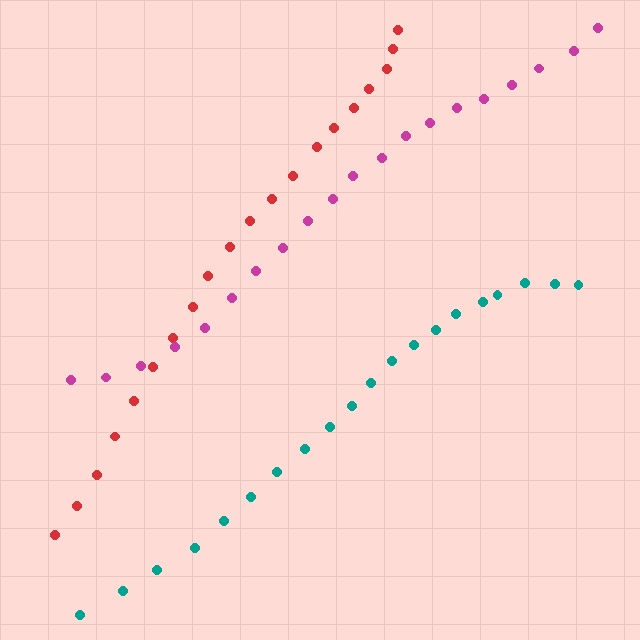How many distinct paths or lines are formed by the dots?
There are 3 distinct paths.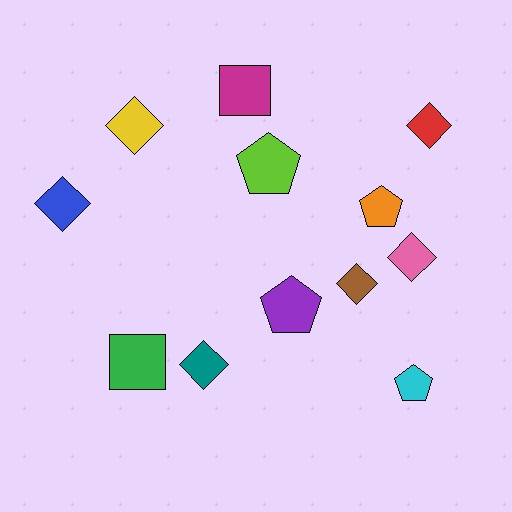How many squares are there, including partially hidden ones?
There are 2 squares.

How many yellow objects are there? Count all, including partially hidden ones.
There is 1 yellow object.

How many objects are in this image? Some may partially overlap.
There are 12 objects.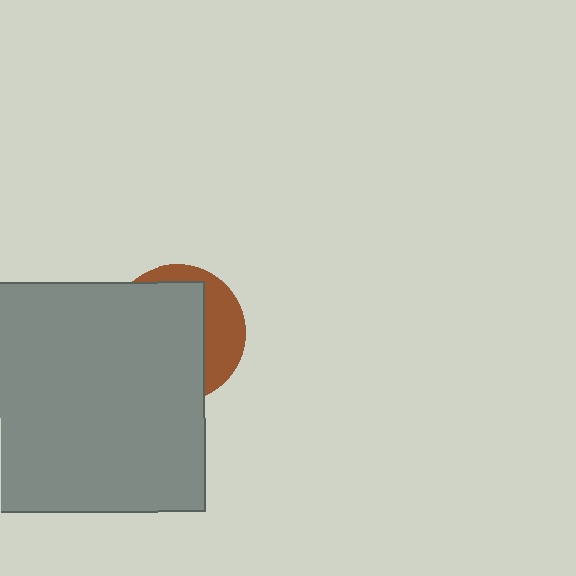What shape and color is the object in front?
The object in front is a gray rectangle.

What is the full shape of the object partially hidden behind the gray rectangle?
The partially hidden object is a brown circle.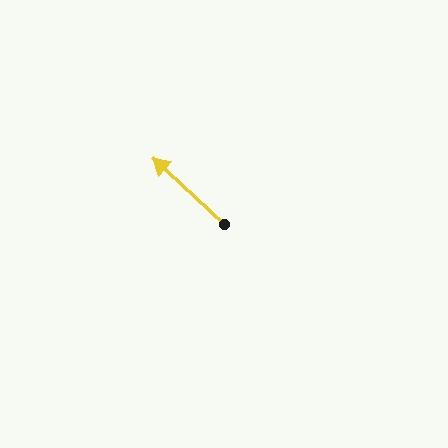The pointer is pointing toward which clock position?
Roughly 10 o'clock.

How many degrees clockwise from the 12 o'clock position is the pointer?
Approximately 313 degrees.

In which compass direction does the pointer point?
Northwest.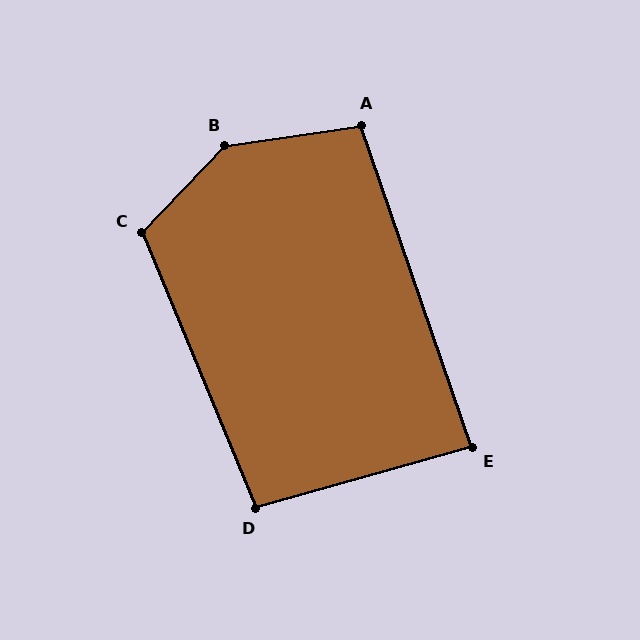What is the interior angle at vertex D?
Approximately 97 degrees (obtuse).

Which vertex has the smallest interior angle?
E, at approximately 86 degrees.